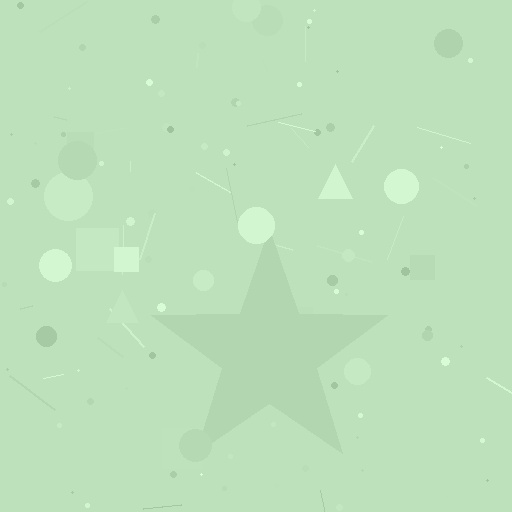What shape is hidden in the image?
A star is hidden in the image.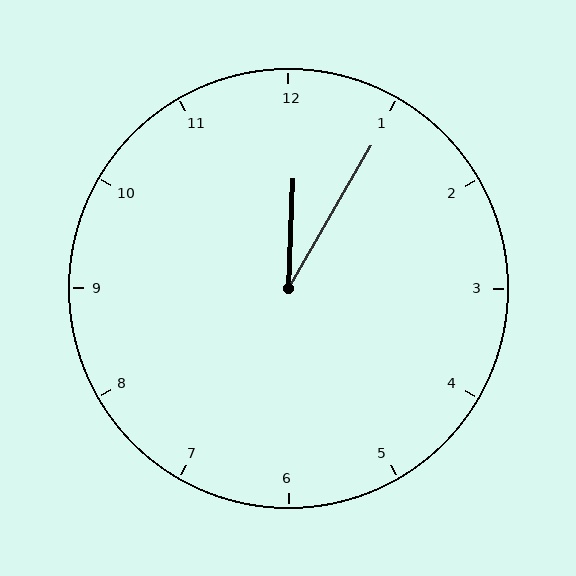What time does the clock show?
12:05.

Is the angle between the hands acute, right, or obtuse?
It is acute.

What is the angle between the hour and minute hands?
Approximately 28 degrees.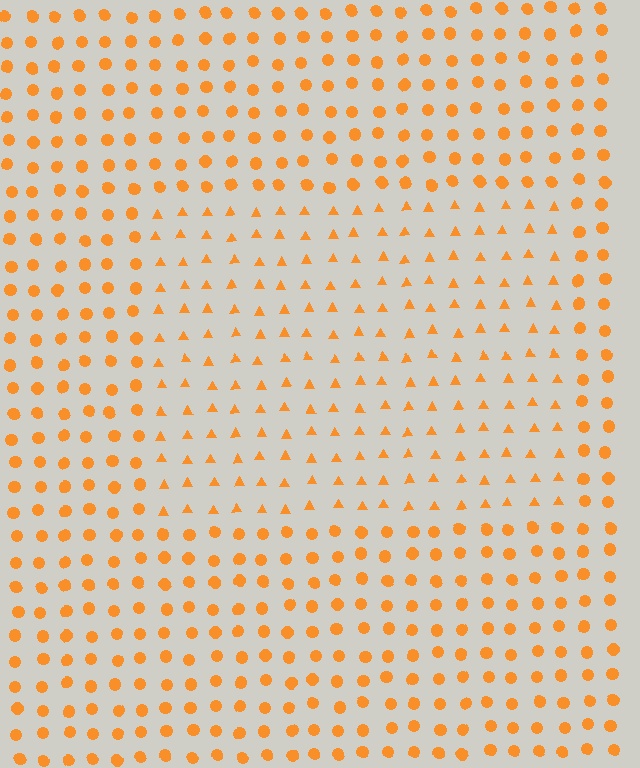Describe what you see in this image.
The image is filled with small orange elements arranged in a uniform grid. A rectangle-shaped region contains triangles, while the surrounding area contains circles. The boundary is defined purely by the change in element shape.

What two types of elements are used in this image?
The image uses triangles inside the rectangle region and circles outside it.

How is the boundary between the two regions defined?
The boundary is defined by a change in element shape: triangles inside vs. circles outside. All elements share the same color and spacing.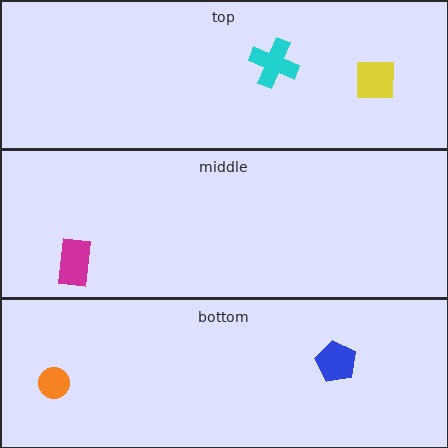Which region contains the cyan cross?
The top region.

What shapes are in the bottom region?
The orange circle, the blue pentagon.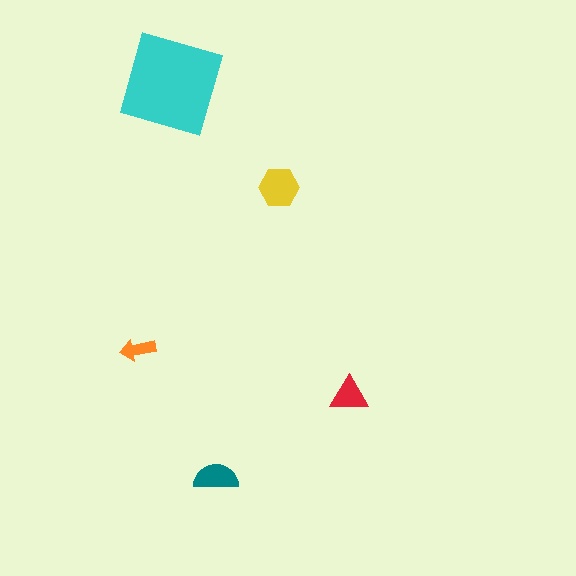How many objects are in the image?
There are 5 objects in the image.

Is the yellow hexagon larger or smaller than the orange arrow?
Larger.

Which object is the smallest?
The orange arrow.